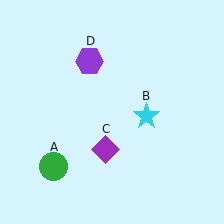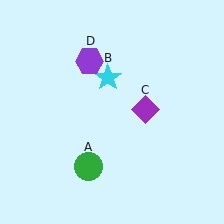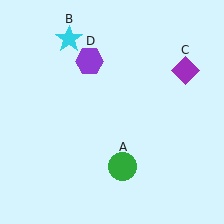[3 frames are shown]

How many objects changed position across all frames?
3 objects changed position: green circle (object A), cyan star (object B), purple diamond (object C).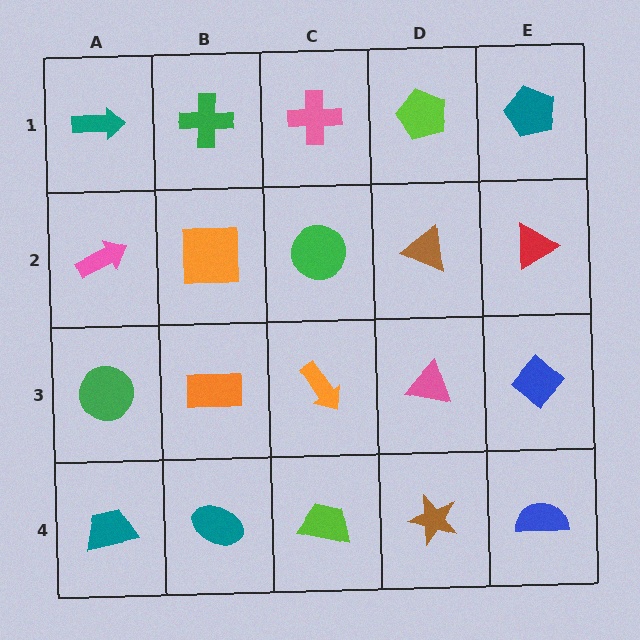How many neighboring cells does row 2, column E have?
3.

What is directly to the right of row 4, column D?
A blue semicircle.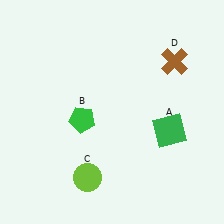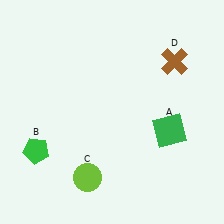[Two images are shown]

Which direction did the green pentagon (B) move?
The green pentagon (B) moved left.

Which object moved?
The green pentagon (B) moved left.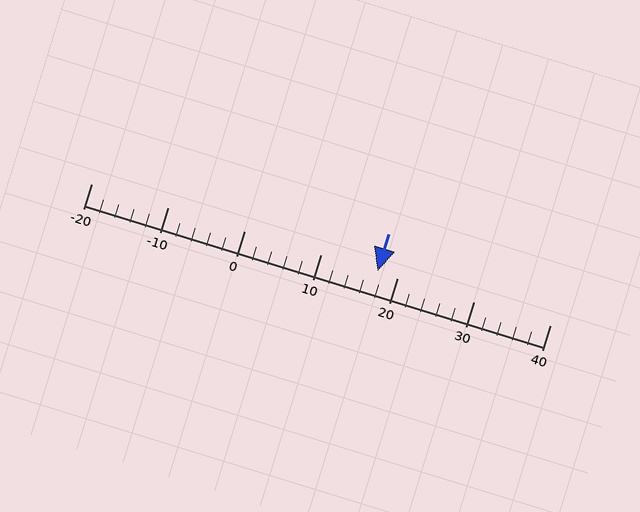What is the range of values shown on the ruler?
The ruler shows values from -20 to 40.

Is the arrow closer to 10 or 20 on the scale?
The arrow is closer to 20.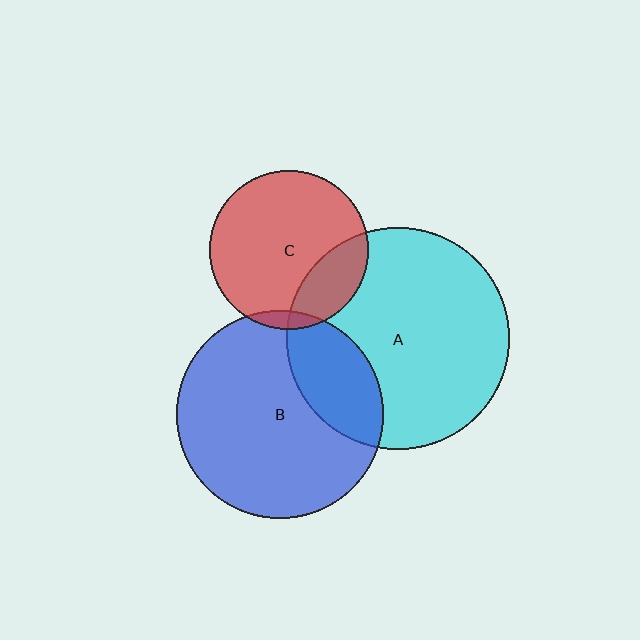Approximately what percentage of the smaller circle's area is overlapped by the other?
Approximately 20%.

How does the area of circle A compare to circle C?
Approximately 2.0 times.